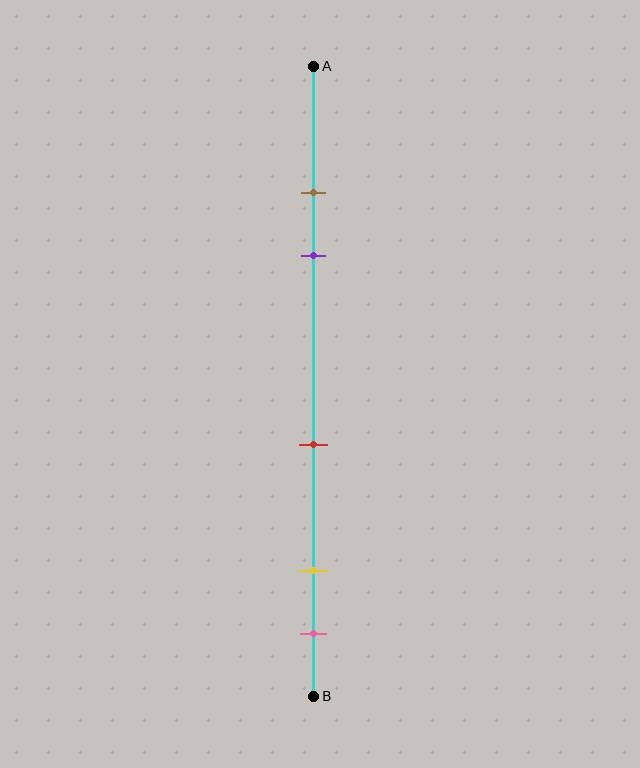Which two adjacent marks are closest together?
The brown and purple marks are the closest adjacent pair.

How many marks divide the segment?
There are 5 marks dividing the segment.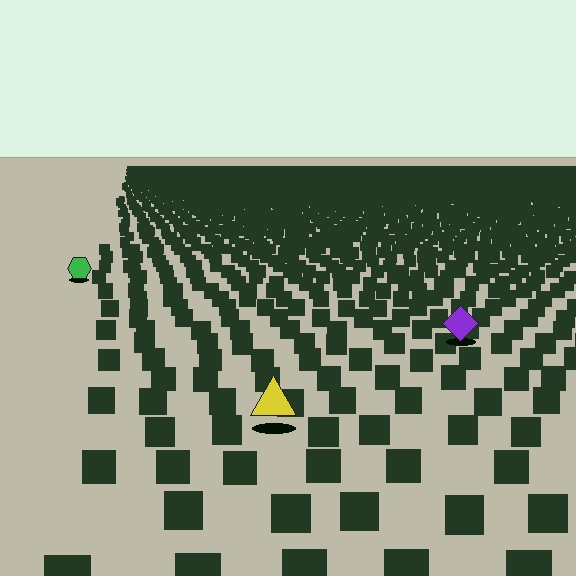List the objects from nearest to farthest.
From nearest to farthest: the yellow triangle, the purple diamond, the green hexagon.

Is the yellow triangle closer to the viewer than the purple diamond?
Yes. The yellow triangle is closer — you can tell from the texture gradient: the ground texture is coarser near it.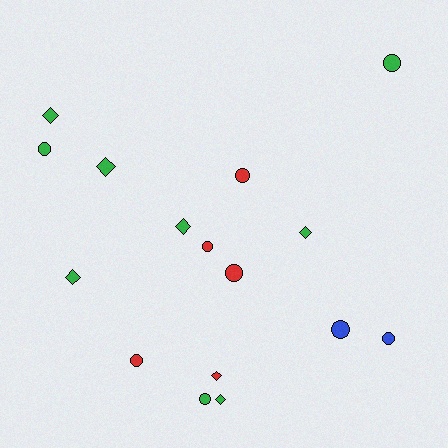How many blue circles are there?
There are 2 blue circles.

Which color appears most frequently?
Green, with 9 objects.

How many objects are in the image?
There are 16 objects.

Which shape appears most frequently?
Circle, with 9 objects.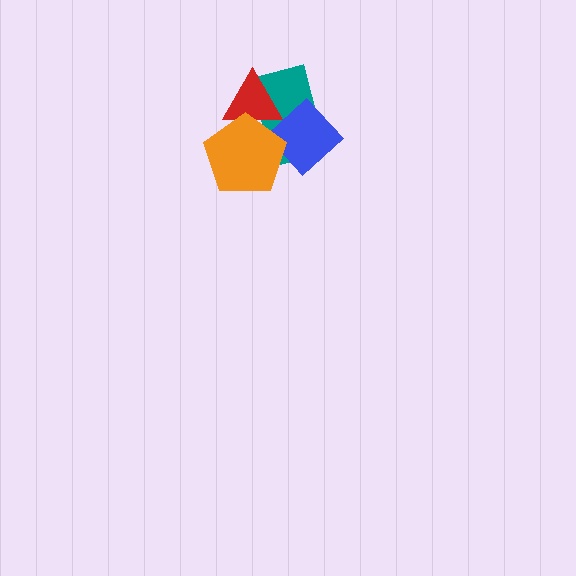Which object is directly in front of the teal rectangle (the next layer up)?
The red triangle is directly in front of the teal rectangle.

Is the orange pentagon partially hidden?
No, no other shape covers it.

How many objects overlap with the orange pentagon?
3 objects overlap with the orange pentagon.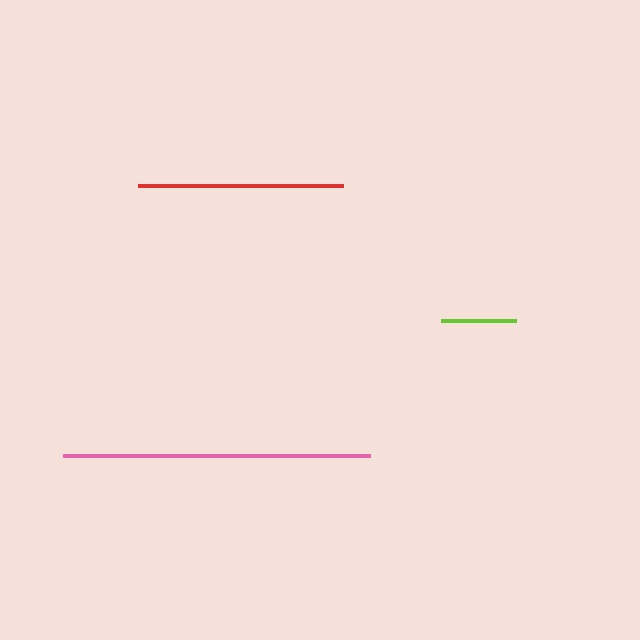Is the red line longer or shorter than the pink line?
The pink line is longer than the red line.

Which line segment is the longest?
The pink line is the longest at approximately 307 pixels.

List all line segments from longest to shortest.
From longest to shortest: pink, red, lime.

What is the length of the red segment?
The red segment is approximately 205 pixels long.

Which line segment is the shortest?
The lime line is the shortest at approximately 75 pixels.